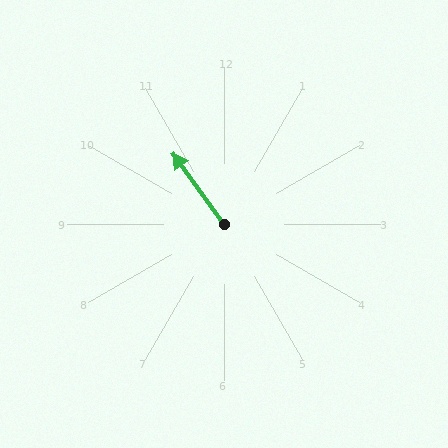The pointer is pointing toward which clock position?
Roughly 11 o'clock.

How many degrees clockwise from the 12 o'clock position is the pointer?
Approximately 324 degrees.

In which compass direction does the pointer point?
Northwest.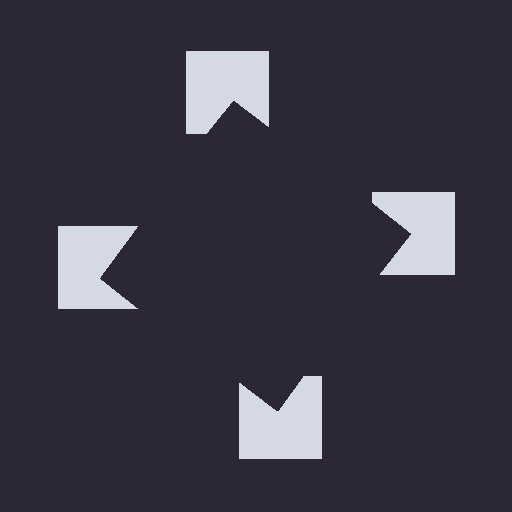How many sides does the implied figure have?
4 sides.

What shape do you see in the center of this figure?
An illusory square — its edges are inferred from the aligned wedge cuts in the notched squares, not physically drawn.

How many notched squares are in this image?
There are 4 — one at each vertex of the illusory square.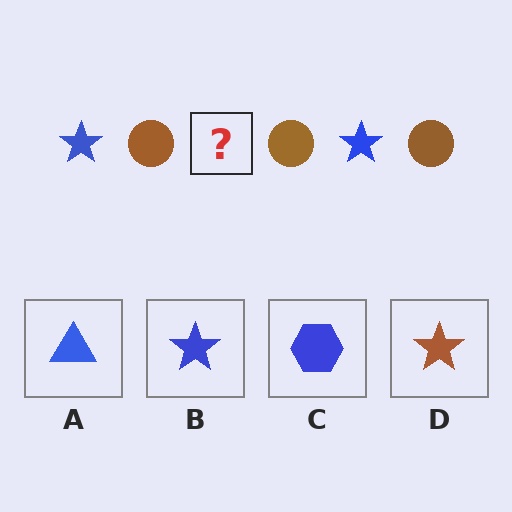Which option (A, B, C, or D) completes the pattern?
B.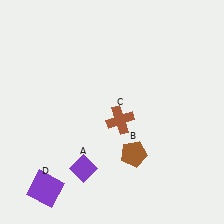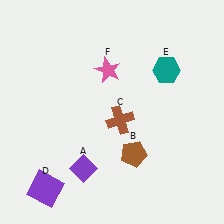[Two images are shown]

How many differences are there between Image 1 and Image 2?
There are 2 differences between the two images.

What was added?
A teal hexagon (E), a pink star (F) were added in Image 2.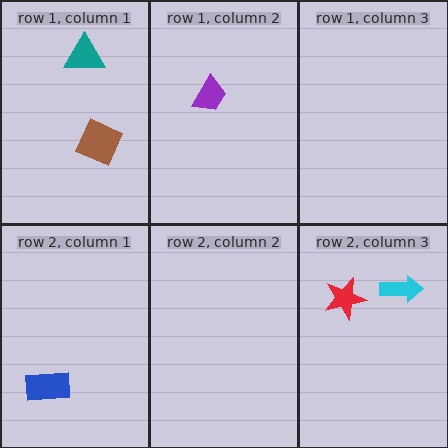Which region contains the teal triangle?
The row 1, column 1 region.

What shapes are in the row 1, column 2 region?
The purple trapezoid.